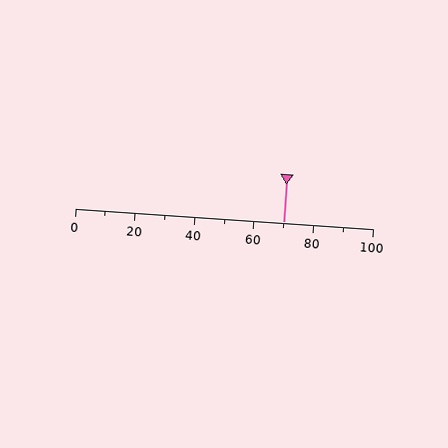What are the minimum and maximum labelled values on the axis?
The axis runs from 0 to 100.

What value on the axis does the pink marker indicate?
The marker indicates approximately 70.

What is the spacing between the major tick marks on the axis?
The major ticks are spaced 20 apart.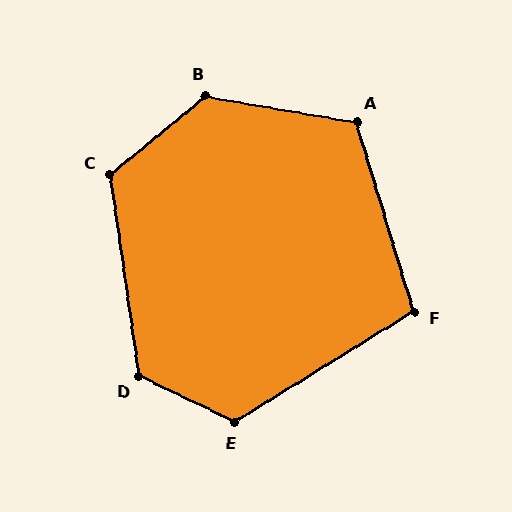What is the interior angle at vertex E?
Approximately 123 degrees (obtuse).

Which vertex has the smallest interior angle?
F, at approximately 105 degrees.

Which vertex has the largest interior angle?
B, at approximately 131 degrees.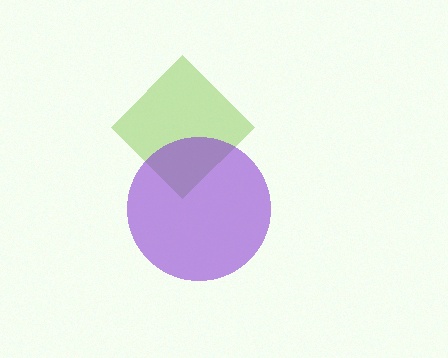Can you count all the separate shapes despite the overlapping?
Yes, there are 2 separate shapes.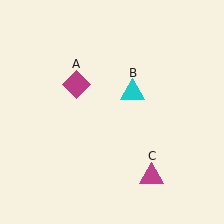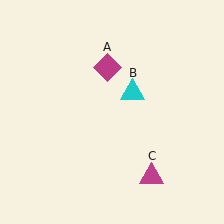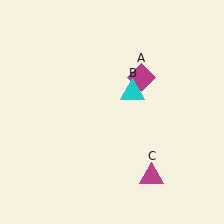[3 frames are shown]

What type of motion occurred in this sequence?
The magenta diamond (object A) rotated clockwise around the center of the scene.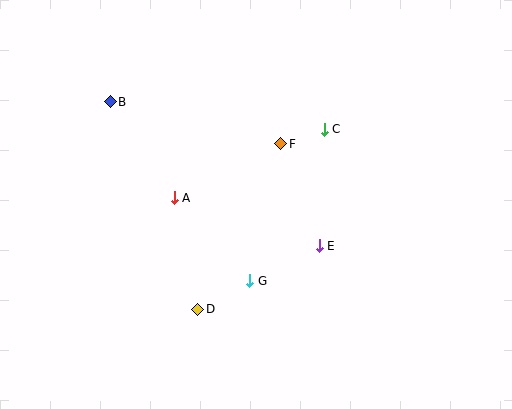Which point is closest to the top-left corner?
Point B is closest to the top-left corner.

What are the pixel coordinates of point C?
Point C is at (324, 129).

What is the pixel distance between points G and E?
The distance between G and E is 78 pixels.